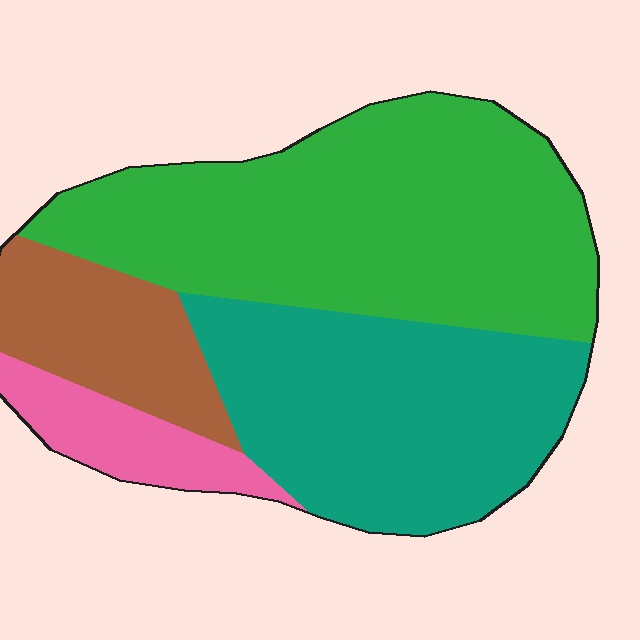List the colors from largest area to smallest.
From largest to smallest: green, teal, brown, pink.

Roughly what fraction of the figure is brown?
Brown takes up less than a sixth of the figure.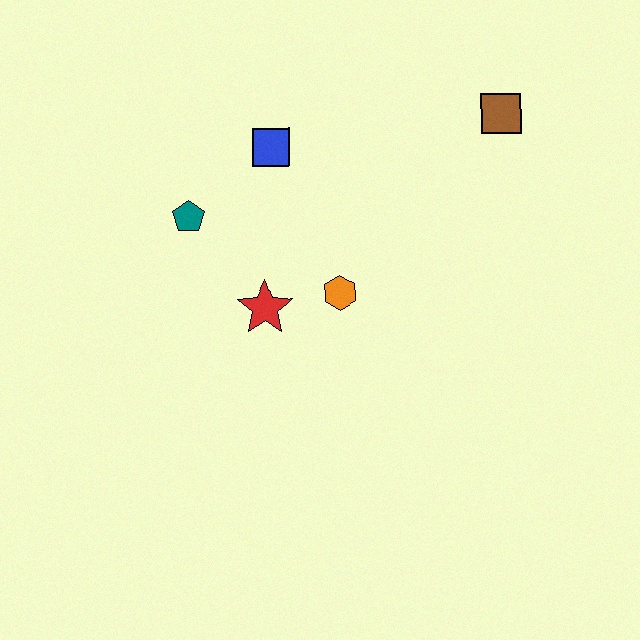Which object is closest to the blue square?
The teal pentagon is closest to the blue square.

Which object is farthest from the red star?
The brown square is farthest from the red star.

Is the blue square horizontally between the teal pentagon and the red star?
No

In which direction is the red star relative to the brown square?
The red star is to the left of the brown square.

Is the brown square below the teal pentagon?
No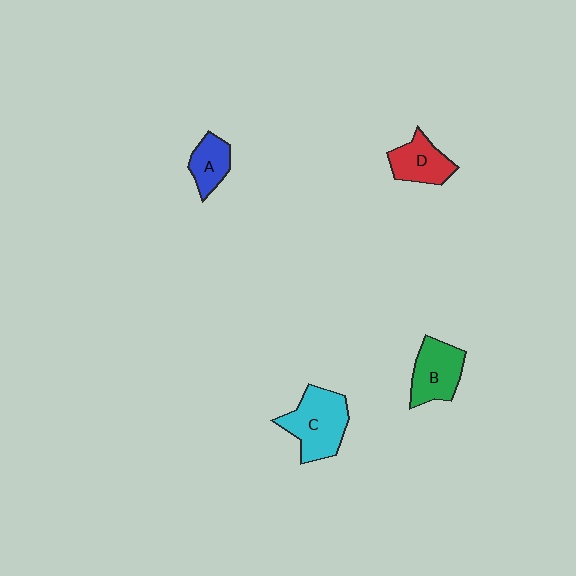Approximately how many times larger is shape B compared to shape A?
Approximately 1.5 times.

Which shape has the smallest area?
Shape A (blue).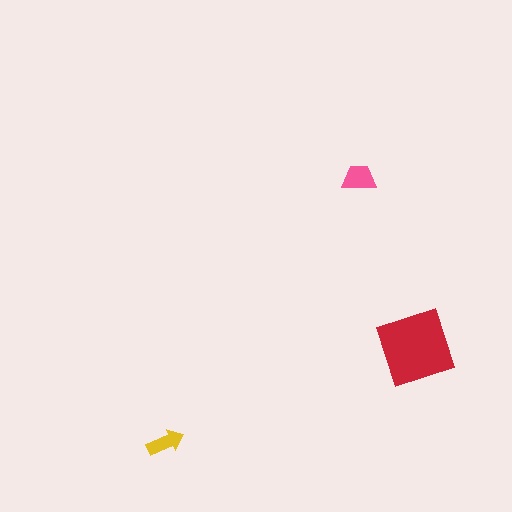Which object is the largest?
The red square.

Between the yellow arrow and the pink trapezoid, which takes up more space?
The pink trapezoid.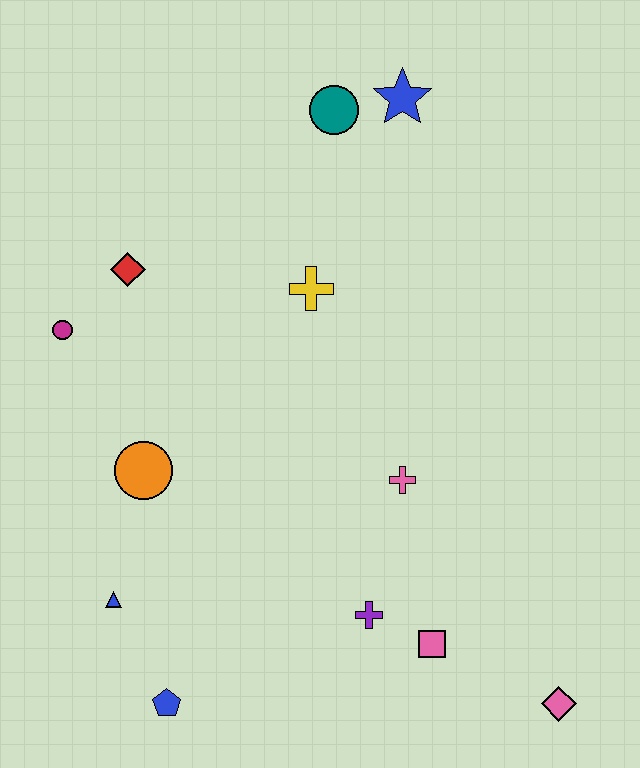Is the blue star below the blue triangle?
No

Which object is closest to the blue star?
The teal circle is closest to the blue star.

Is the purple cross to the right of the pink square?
No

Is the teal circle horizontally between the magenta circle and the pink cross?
Yes